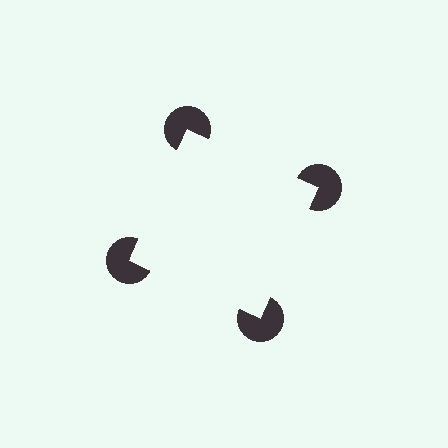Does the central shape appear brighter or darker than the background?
It typically appears slightly brighter than the background, even though no actual brightness change is drawn.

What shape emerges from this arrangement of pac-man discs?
An illusory square — its edges are inferred from the aligned wedge cuts in the pac-man discs, not physically drawn.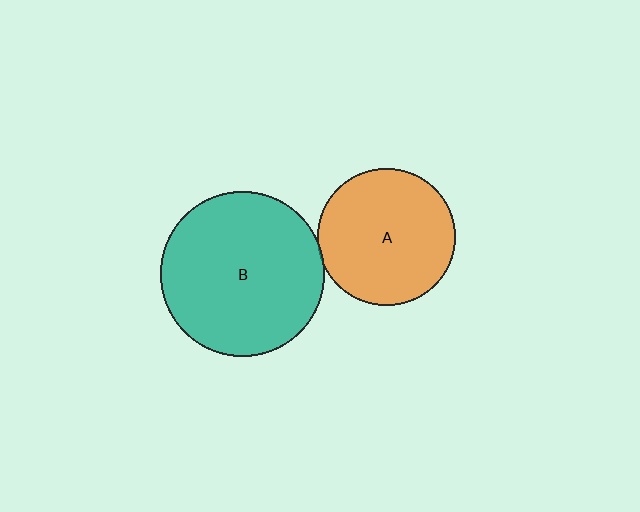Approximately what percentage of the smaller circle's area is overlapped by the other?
Approximately 5%.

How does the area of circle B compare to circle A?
Approximately 1.4 times.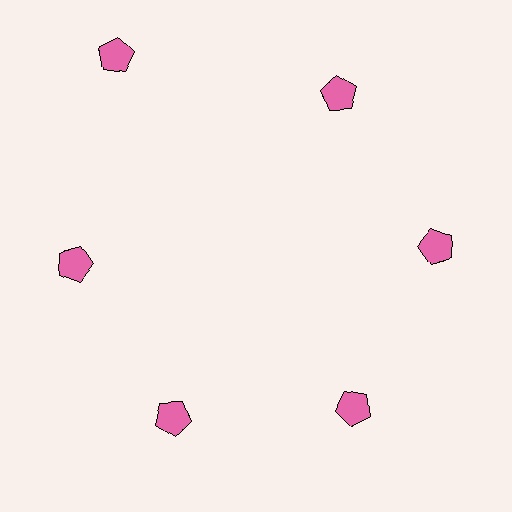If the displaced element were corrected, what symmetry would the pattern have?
It would have 6-fold rotational symmetry — the pattern would map onto itself every 60 degrees.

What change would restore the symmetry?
The symmetry would be restored by moving it inward, back onto the ring so that all 6 pentagons sit at equal angles and equal distance from the center.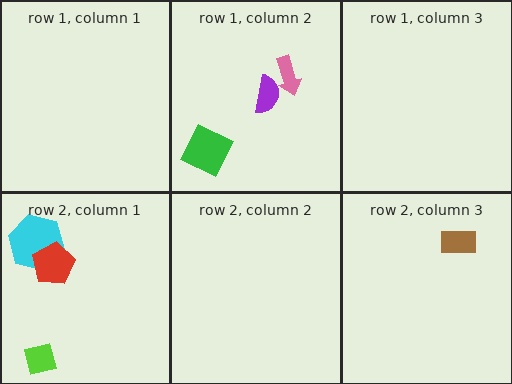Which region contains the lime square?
The row 2, column 1 region.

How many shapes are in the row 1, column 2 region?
3.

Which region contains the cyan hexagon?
The row 2, column 1 region.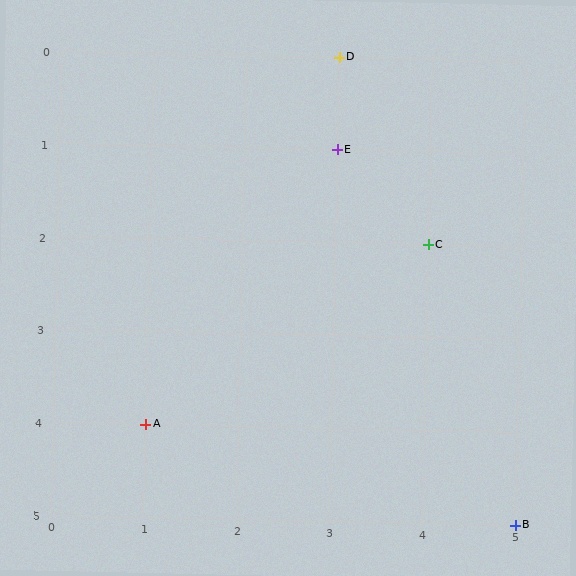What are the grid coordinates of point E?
Point E is at grid coordinates (3, 1).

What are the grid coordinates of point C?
Point C is at grid coordinates (4, 2).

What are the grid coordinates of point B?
Point B is at grid coordinates (5, 5).